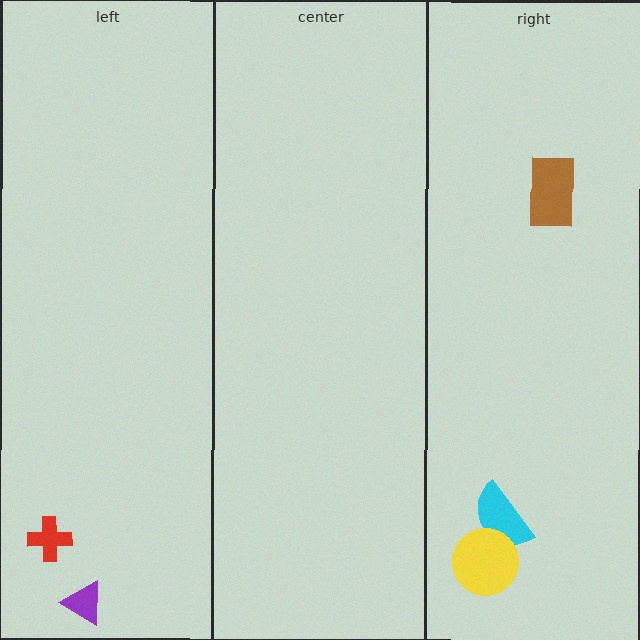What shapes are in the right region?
The cyan semicircle, the yellow circle, the brown rectangle.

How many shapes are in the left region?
2.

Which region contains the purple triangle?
The left region.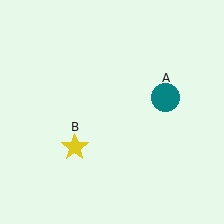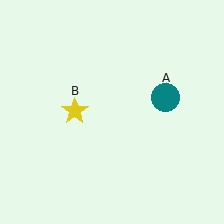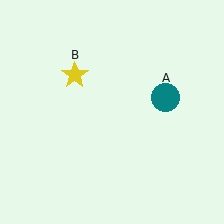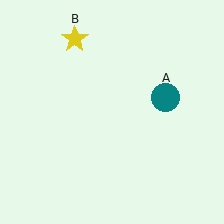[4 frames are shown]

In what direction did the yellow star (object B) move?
The yellow star (object B) moved up.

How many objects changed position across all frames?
1 object changed position: yellow star (object B).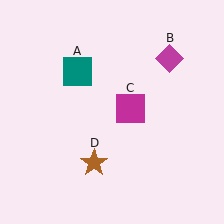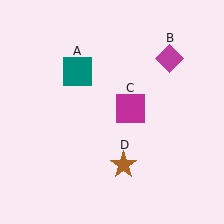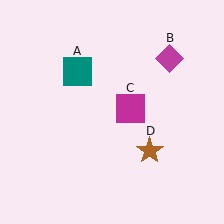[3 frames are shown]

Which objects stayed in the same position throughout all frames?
Teal square (object A) and magenta diamond (object B) and magenta square (object C) remained stationary.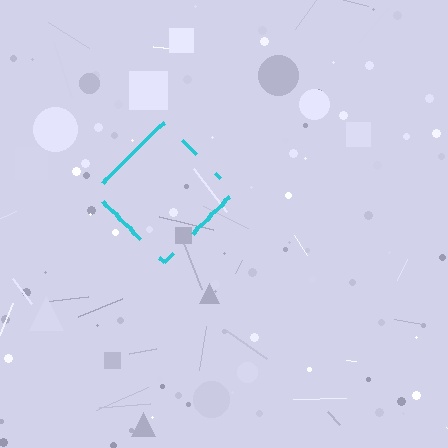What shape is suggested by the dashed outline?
The dashed outline suggests a diamond.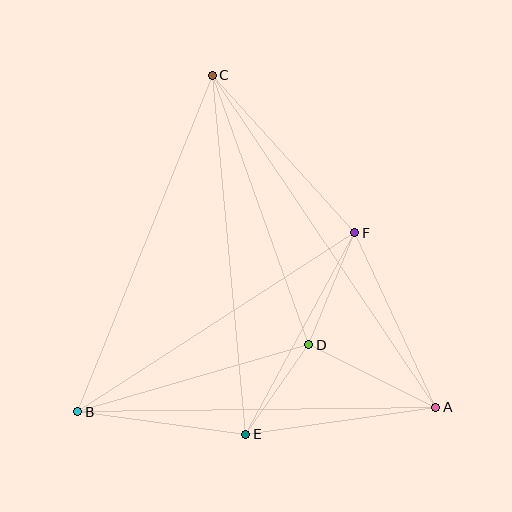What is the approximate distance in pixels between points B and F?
The distance between B and F is approximately 330 pixels.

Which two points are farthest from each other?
Points A and C are farthest from each other.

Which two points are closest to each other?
Points D and E are closest to each other.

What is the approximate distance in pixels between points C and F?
The distance between C and F is approximately 212 pixels.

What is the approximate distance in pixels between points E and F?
The distance between E and F is approximately 229 pixels.